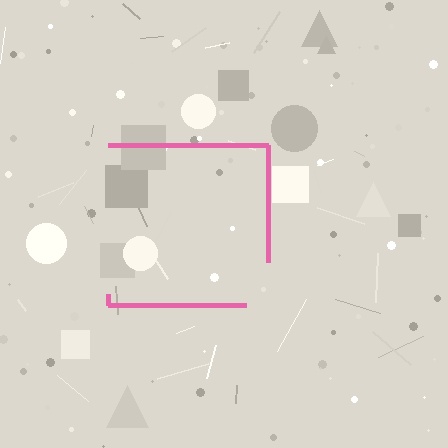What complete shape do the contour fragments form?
The contour fragments form a square.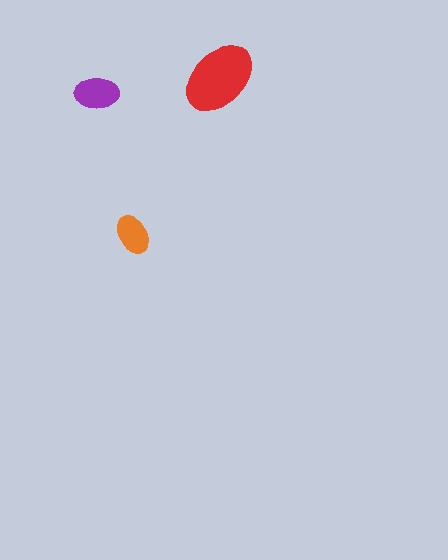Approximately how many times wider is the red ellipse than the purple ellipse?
About 1.5 times wider.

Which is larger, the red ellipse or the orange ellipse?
The red one.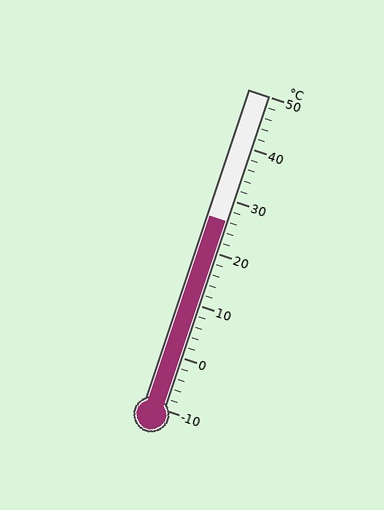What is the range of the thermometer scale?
The thermometer scale ranges from -10°C to 50°C.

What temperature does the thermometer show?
The thermometer shows approximately 26°C.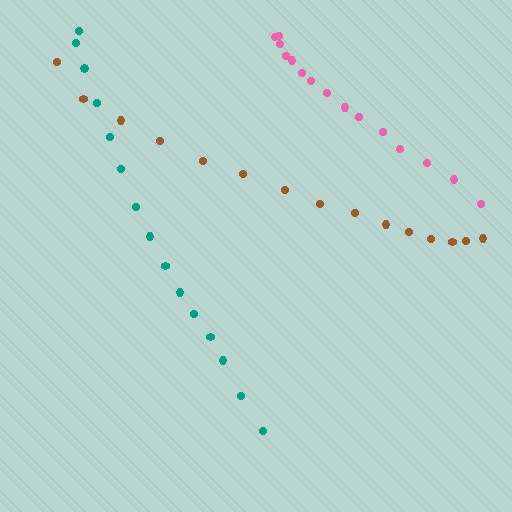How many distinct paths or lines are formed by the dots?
There are 3 distinct paths.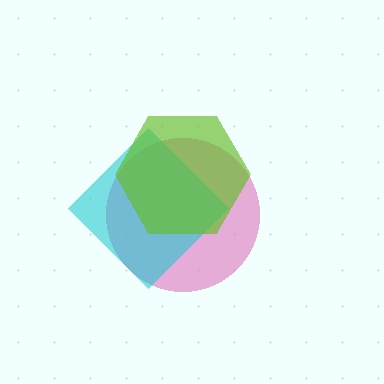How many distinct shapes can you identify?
There are 3 distinct shapes: a pink circle, a cyan diamond, a lime hexagon.